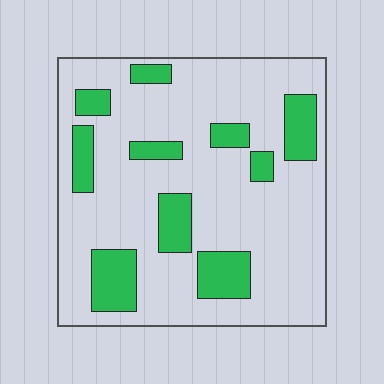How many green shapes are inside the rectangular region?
10.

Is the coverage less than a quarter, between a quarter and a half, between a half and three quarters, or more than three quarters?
Less than a quarter.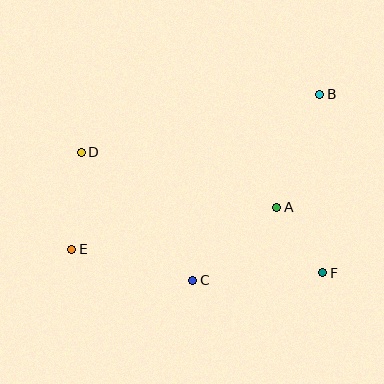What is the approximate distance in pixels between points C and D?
The distance between C and D is approximately 169 pixels.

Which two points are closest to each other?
Points A and F are closest to each other.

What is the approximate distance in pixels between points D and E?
The distance between D and E is approximately 98 pixels.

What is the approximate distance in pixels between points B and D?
The distance between B and D is approximately 245 pixels.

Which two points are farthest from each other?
Points B and E are farthest from each other.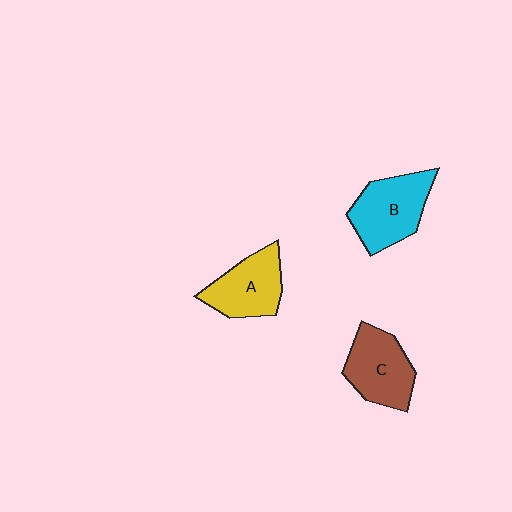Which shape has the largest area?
Shape B (cyan).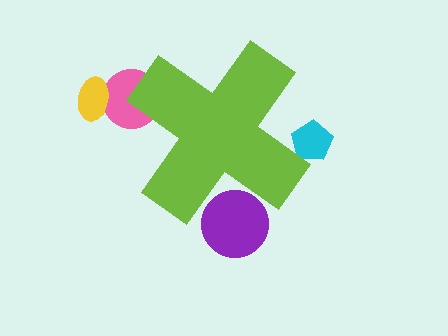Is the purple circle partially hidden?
Yes, the purple circle is partially hidden behind the lime cross.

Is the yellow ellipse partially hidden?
No, the yellow ellipse is fully visible.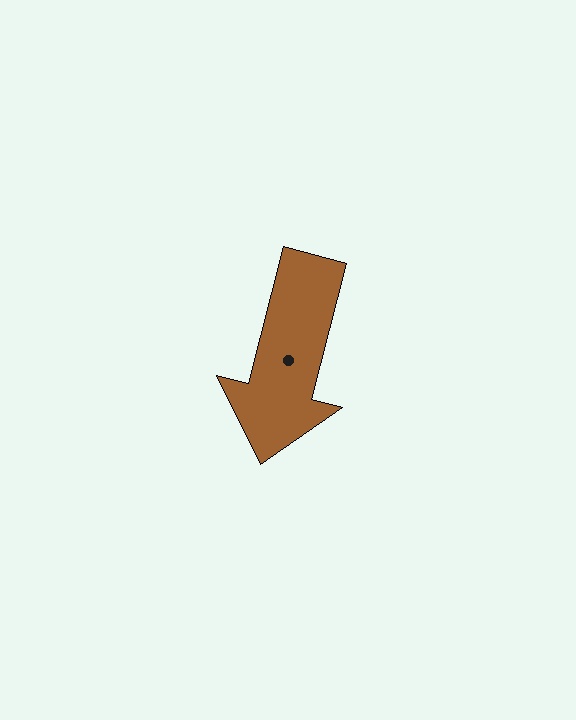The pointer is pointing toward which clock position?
Roughly 6 o'clock.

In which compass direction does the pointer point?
South.